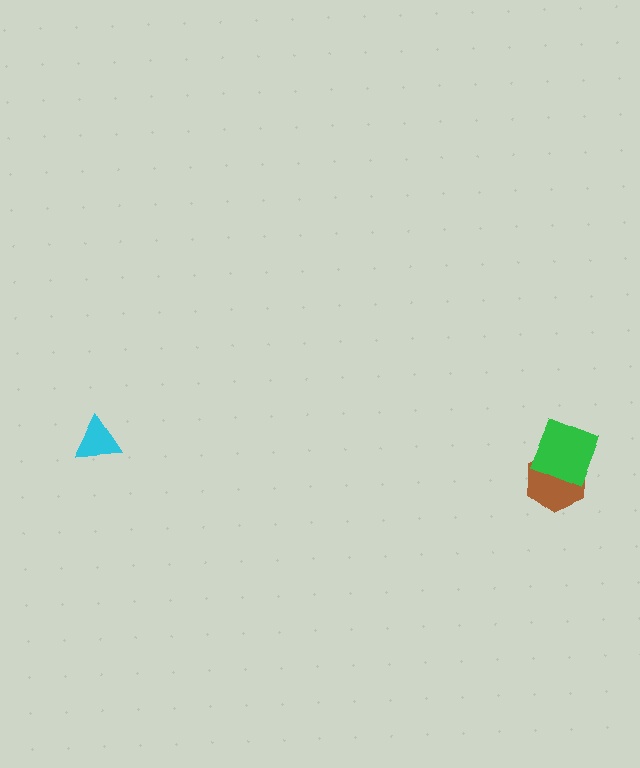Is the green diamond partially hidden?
No, no other shape covers it.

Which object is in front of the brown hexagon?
The green diamond is in front of the brown hexagon.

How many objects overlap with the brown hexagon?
1 object overlaps with the brown hexagon.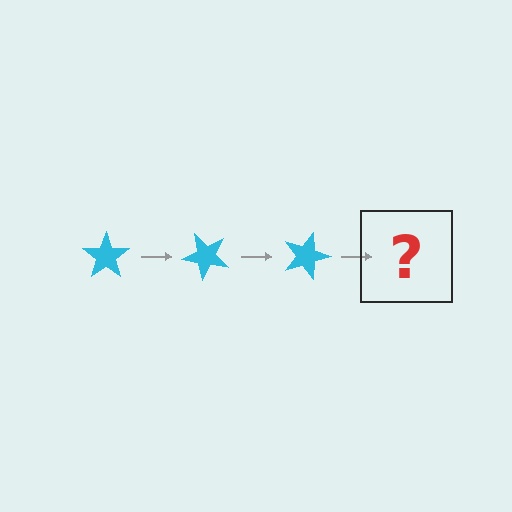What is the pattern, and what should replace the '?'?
The pattern is that the star rotates 45 degrees each step. The '?' should be a cyan star rotated 135 degrees.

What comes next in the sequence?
The next element should be a cyan star rotated 135 degrees.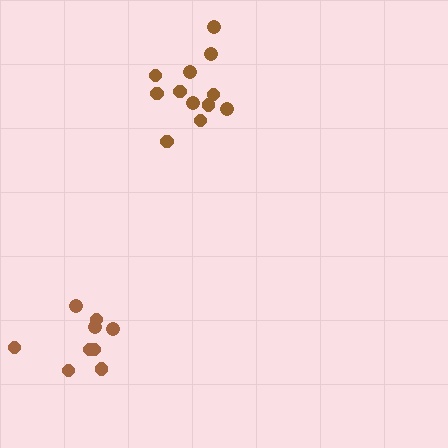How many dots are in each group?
Group 1: 12 dots, Group 2: 9 dots (21 total).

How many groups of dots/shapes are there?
There are 2 groups.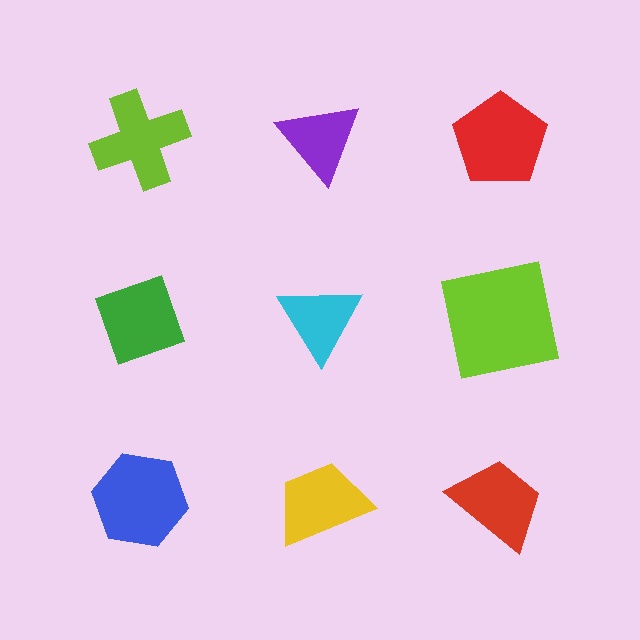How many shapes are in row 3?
3 shapes.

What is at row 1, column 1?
A lime cross.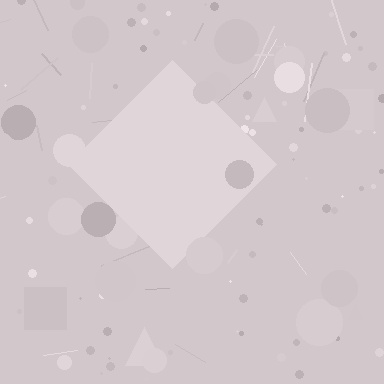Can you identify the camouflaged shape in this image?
The camouflaged shape is a diamond.